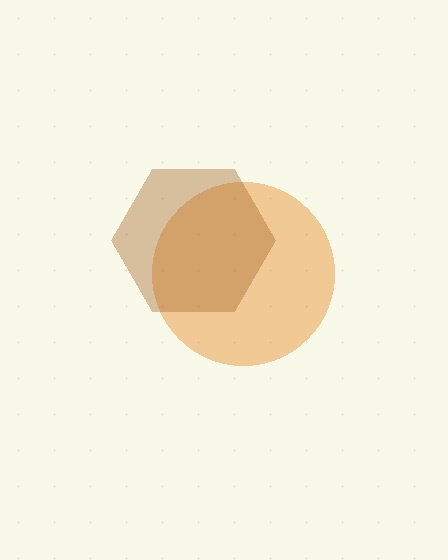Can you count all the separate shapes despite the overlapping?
Yes, there are 2 separate shapes.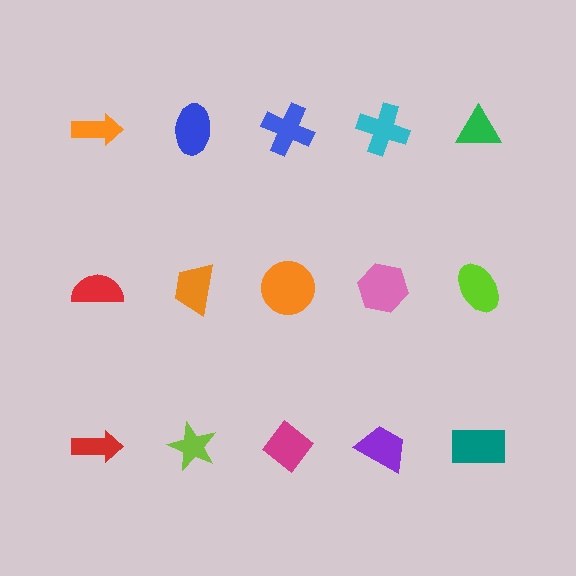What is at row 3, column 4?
A purple trapezoid.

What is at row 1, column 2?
A blue ellipse.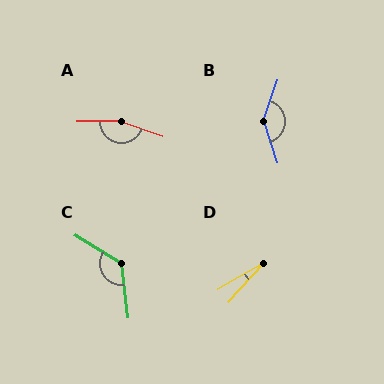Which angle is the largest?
A, at approximately 161 degrees.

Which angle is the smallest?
D, at approximately 18 degrees.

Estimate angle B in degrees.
Approximately 143 degrees.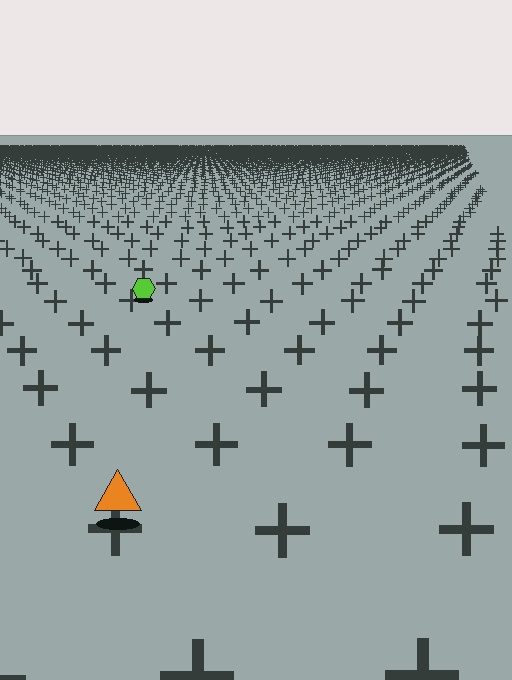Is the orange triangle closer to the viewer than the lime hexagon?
Yes. The orange triangle is closer — you can tell from the texture gradient: the ground texture is coarser near it.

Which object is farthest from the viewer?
The lime hexagon is farthest from the viewer. It appears smaller and the ground texture around it is denser.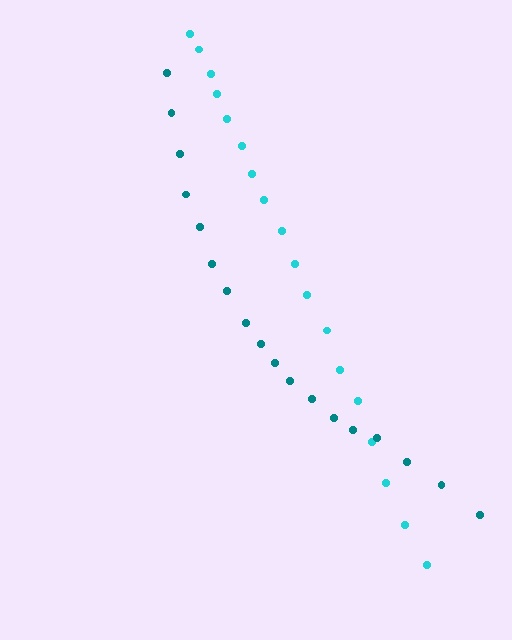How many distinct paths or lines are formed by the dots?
There are 2 distinct paths.